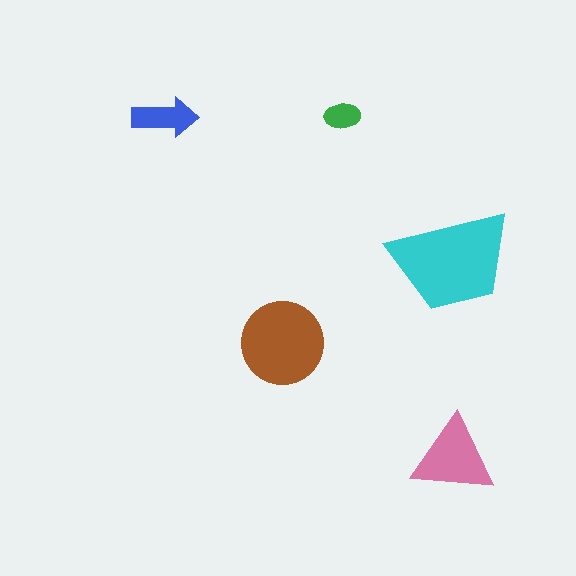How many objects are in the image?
There are 5 objects in the image.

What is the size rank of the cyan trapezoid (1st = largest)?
1st.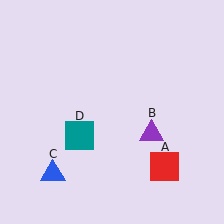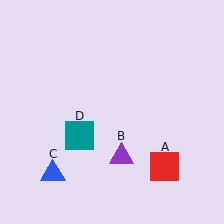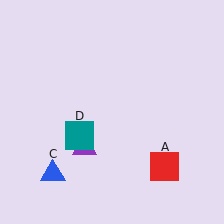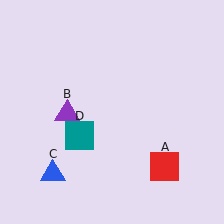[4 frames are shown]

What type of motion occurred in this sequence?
The purple triangle (object B) rotated clockwise around the center of the scene.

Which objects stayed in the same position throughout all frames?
Red square (object A) and blue triangle (object C) and teal square (object D) remained stationary.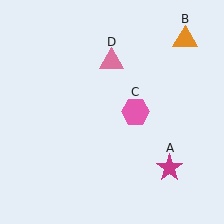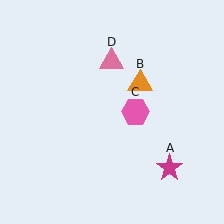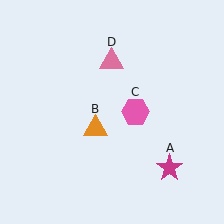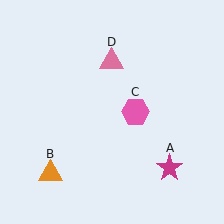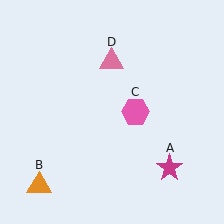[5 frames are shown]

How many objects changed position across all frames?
1 object changed position: orange triangle (object B).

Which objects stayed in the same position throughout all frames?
Magenta star (object A) and pink hexagon (object C) and pink triangle (object D) remained stationary.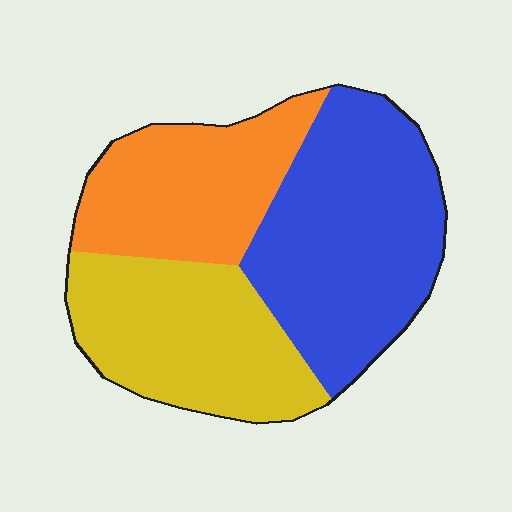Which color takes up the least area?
Orange, at roughly 25%.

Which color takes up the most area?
Blue, at roughly 40%.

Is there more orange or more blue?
Blue.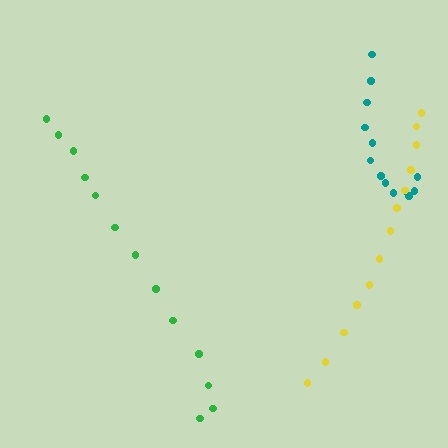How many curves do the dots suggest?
There are 3 distinct paths.